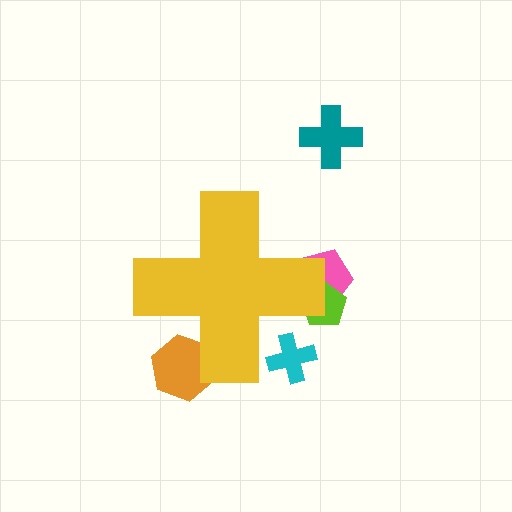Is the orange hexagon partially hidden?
Yes, the orange hexagon is partially hidden behind the yellow cross.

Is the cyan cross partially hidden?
Yes, the cyan cross is partially hidden behind the yellow cross.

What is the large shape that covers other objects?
A yellow cross.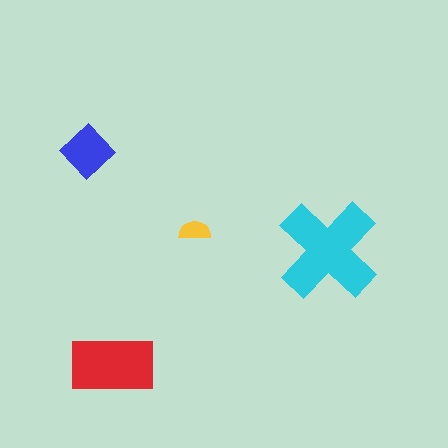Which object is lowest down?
The red rectangle is bottommost.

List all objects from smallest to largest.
The yellow semicircle, the blue diamond, the red rectangle, the cyan cross.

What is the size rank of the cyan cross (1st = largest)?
1st.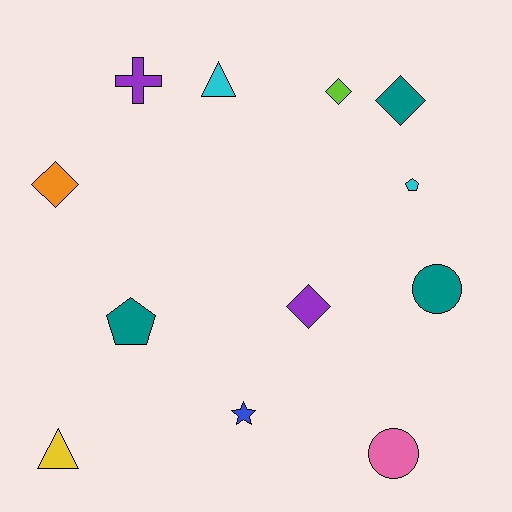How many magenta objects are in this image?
There are no magenta objects.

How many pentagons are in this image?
There are 2 pentagons.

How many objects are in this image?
There are 12 objects.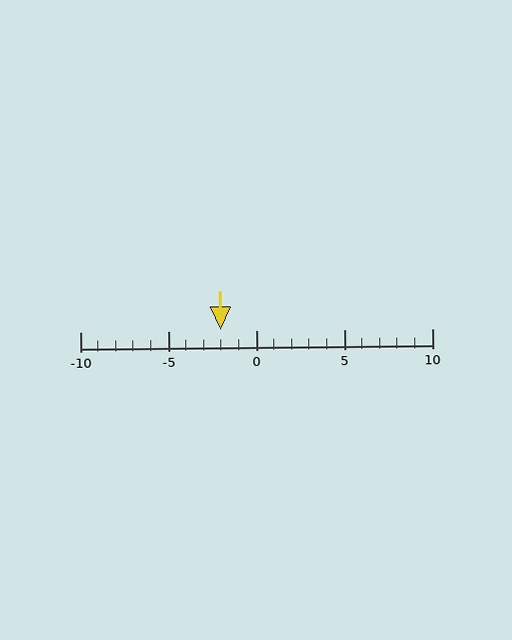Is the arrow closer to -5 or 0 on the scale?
The arrow is closer to 0.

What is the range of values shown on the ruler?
The ruler shows values from -10 to 10.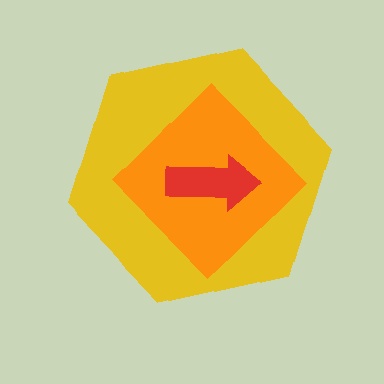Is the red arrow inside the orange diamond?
Yes.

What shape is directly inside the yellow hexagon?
The orange diamond.